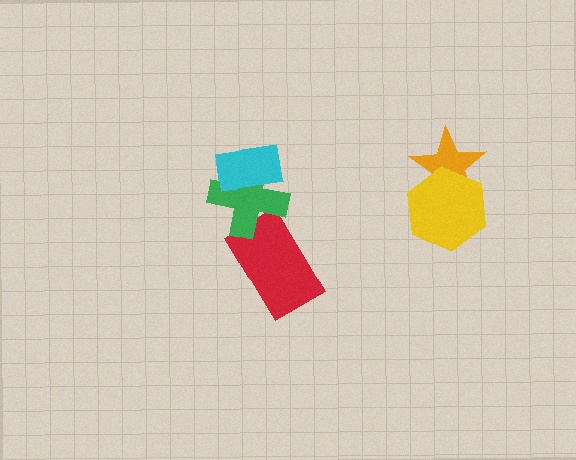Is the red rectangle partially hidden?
Yes, it is partially covered by another shape.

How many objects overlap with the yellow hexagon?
1 object overlaps with the yellow hexagon.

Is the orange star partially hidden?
Yes, it is partially covered by another shape.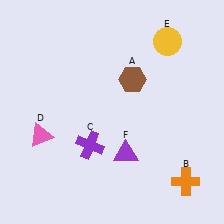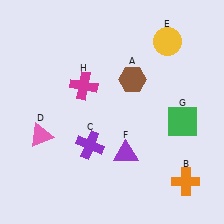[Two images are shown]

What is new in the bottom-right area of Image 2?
A green square (G) was added in the bottom-right area of Image 2.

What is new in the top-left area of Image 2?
A magenta cross (H) was added in the top-left area of Image 2.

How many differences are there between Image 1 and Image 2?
There are 2 differences between the two images.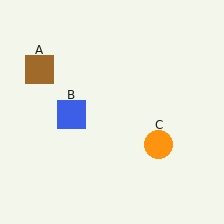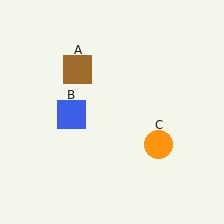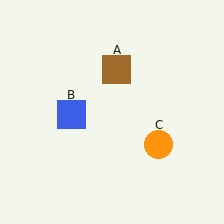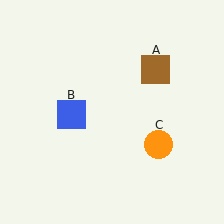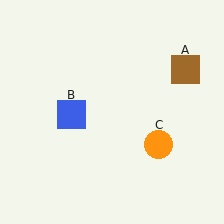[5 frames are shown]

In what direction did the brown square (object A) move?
The brown square (object A) moved right.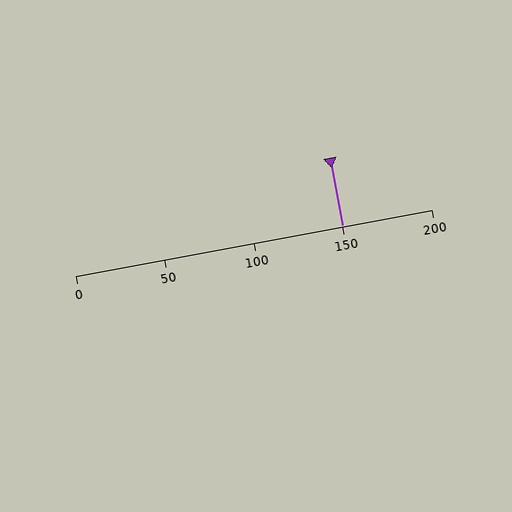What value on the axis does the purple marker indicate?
The marker indicates approximately 150.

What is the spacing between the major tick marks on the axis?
The major ticks are spaced 50 apart.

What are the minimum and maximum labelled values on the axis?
The axis runs from 0 to 200.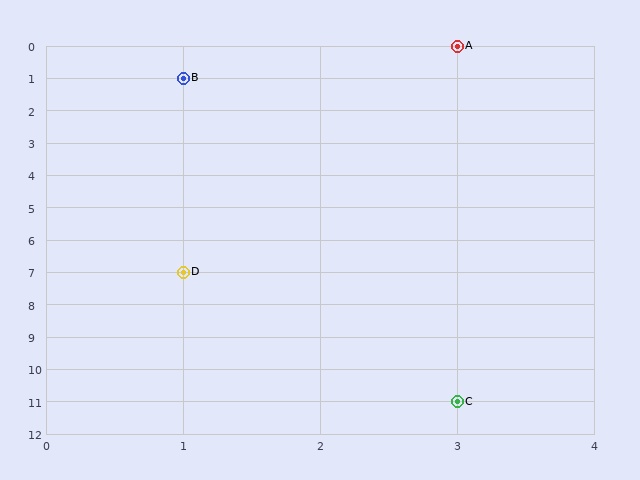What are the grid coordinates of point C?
Point C is at grid coordinates (3, 11).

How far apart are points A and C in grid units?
Points A and C are 11 rows apart.